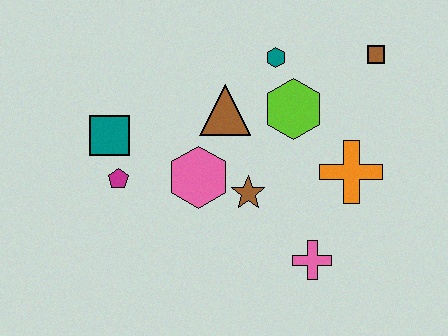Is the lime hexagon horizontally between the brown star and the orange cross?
Yes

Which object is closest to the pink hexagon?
The brown star is closest to the pink hexagon.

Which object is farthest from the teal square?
The brown square is farthest from the teal square.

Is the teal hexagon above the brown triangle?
Yes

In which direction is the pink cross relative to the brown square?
The pink cross is below the brown square.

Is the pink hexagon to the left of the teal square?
No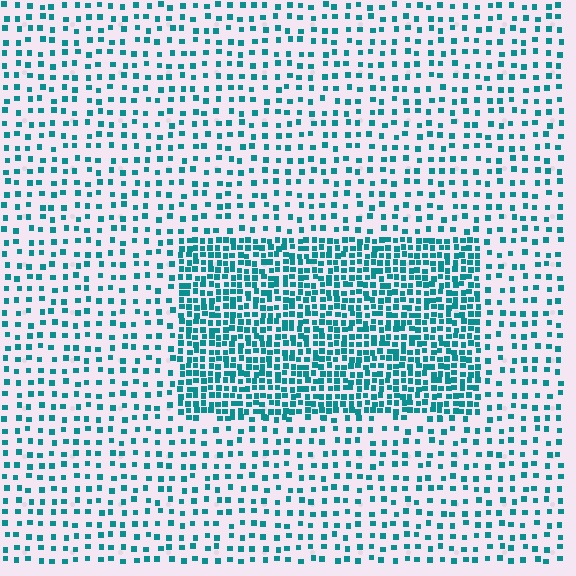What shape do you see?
I see a rectangle.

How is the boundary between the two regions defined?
The boundary is defined by a change in element density (approximately 2.5x ratio). All elements are the same color, size, and shape.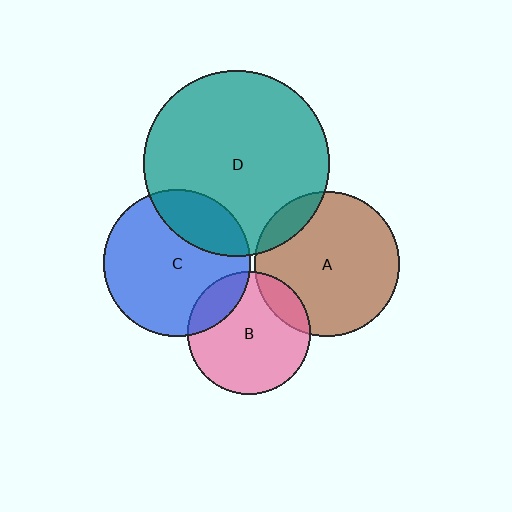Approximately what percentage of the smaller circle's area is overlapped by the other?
Approximately 20%.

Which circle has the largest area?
Circle D (teal).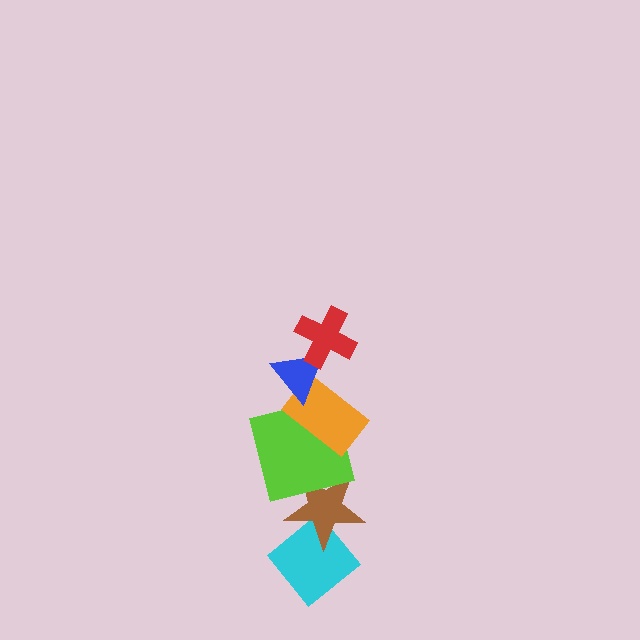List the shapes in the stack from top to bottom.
From top to bottom: the red cross, the blue triangle, the orange rectangle, the lime square, the brown star, the cyan diamond.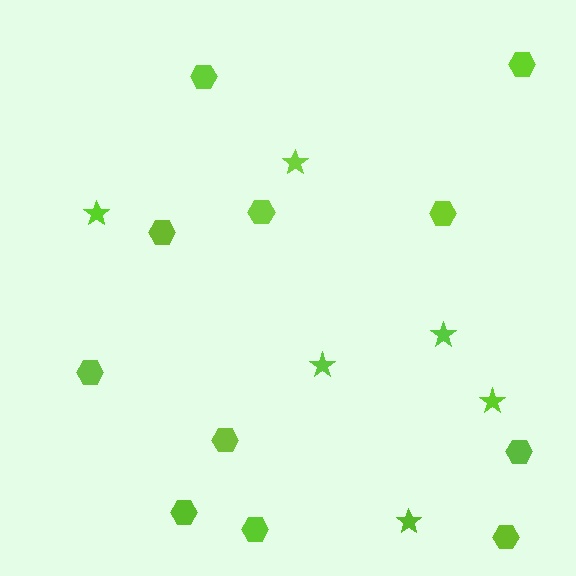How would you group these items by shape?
There are 2 groups: one group of stars (6) and one group of hexagons (11).